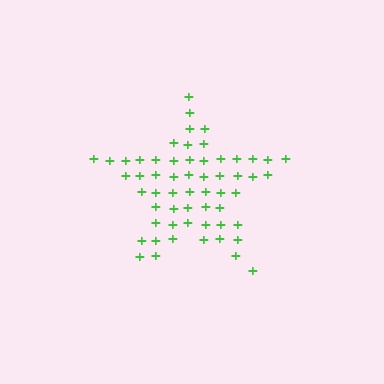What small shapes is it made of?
It is made of small plus signs.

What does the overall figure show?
The overall figure shows a star.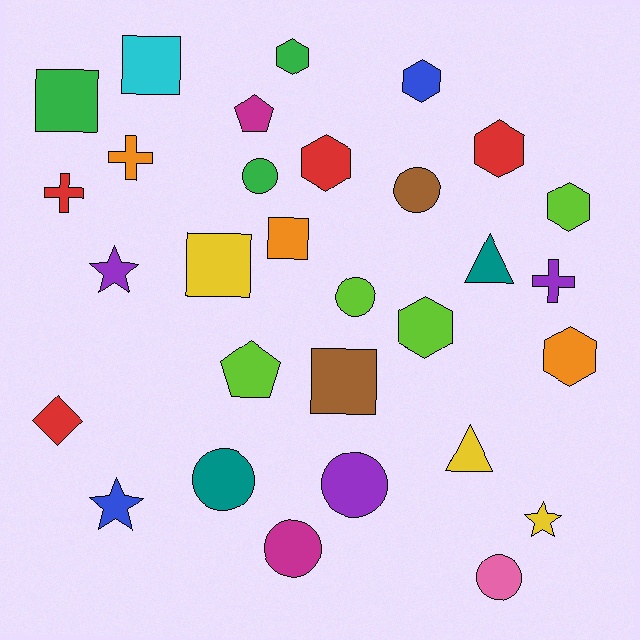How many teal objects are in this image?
There are 2 teal objects.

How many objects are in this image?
There are 30 objects.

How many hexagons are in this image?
There are 7 hexagons.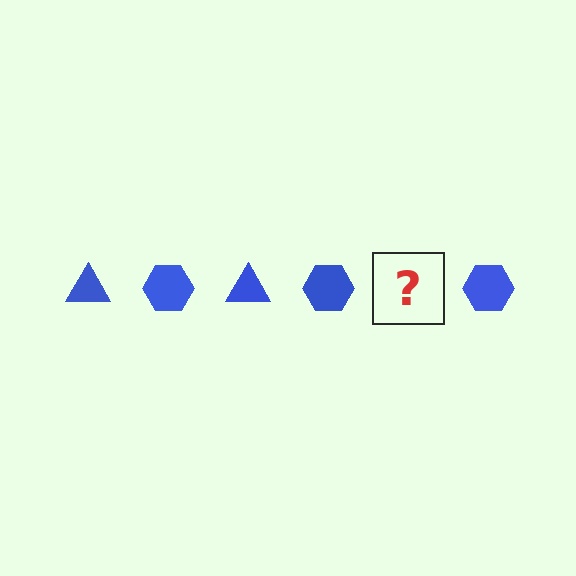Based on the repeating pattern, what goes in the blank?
The blank should be a blue triangle.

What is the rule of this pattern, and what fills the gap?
The rule is that the pattern cycles through triangle, hexagon shapes in blue. The gap should be filled with a blue triangle.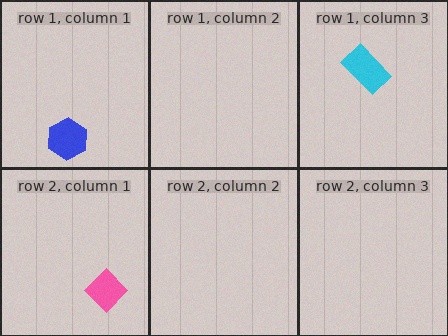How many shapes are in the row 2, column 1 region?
1.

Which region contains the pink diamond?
The row 2, column 1 region.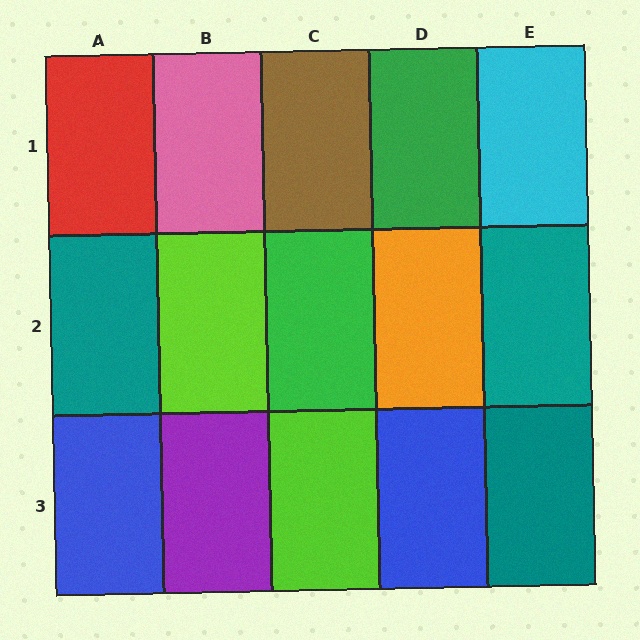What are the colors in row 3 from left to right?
Blue, purple, lime, blue, teal.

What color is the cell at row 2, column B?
Lime.